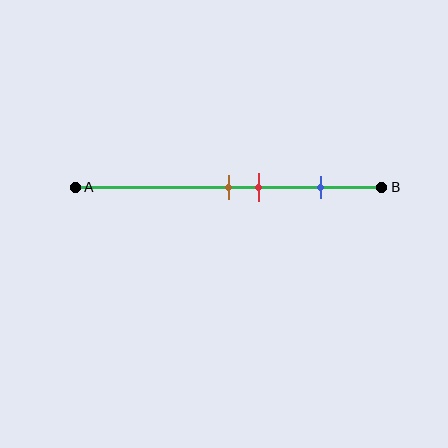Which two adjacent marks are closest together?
The brown and red marks are the closest adjacent pair.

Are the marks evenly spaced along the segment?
No, the marks are not evenly spaced.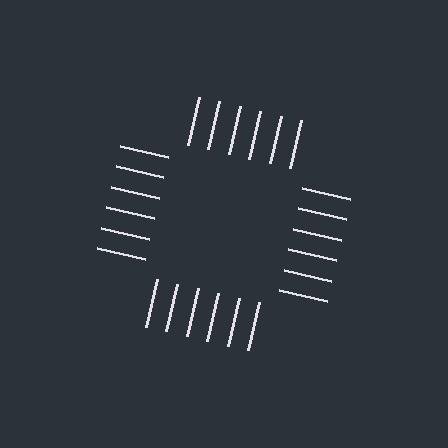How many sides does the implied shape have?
4 sides — the line-ends trace a square.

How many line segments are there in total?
24 — 6 along each of the 4 edges.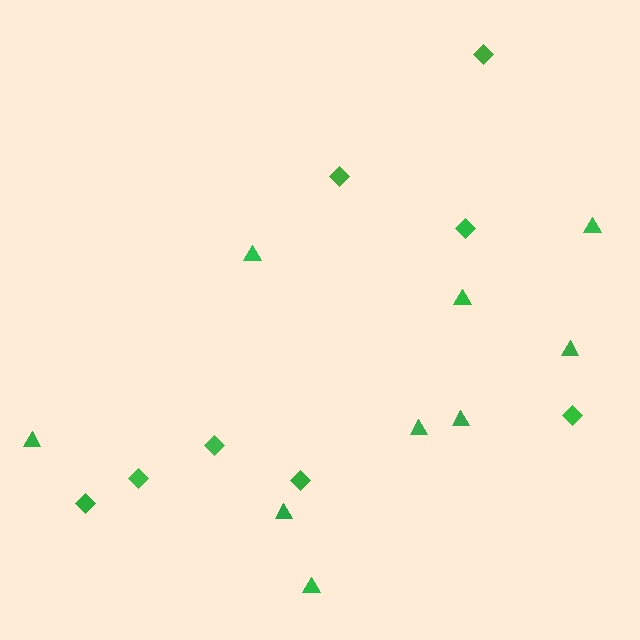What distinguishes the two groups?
There are 2 groups: one group of triangles (9) and one group of diamonds (8).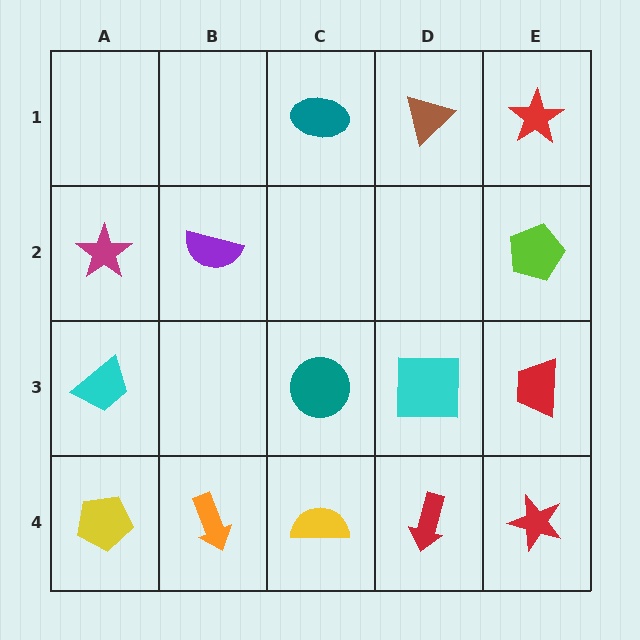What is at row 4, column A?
A yellow pentagon.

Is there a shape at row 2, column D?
No, that cell is empty.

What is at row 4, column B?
An orange arrow.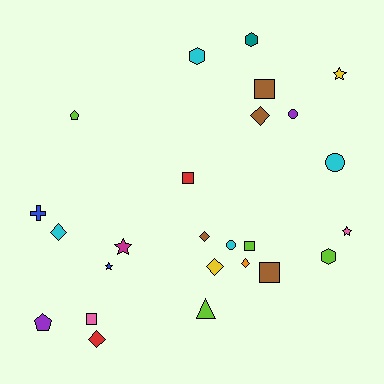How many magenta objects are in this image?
There is 1 magenta object.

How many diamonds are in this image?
There are 6 diamonds.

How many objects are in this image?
There are 25 objects.